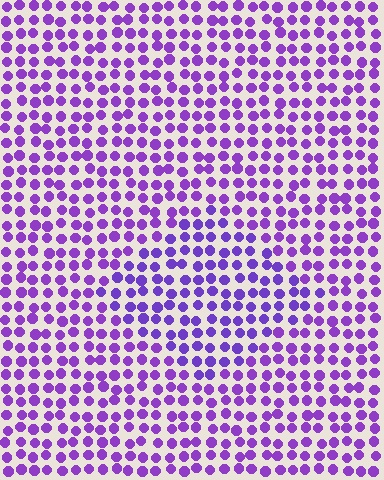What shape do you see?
I see a diamond.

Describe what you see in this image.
The image is filled with small purple elements in a uniform arrangement. A diamond-shaped region is visible where the elements are tinted to a slightly different hue, forming a subtle color boundary.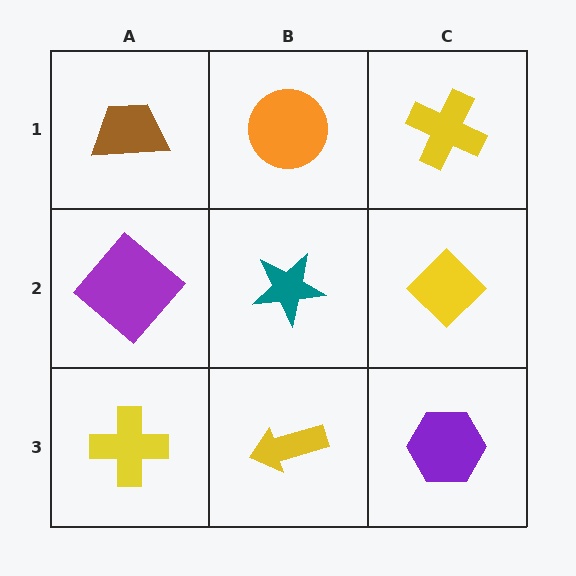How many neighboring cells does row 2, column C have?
3.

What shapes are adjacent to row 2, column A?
A brown trapezoid (row 1, column A), a yellow cross (row 3, column A), a teal star (row 2, column B).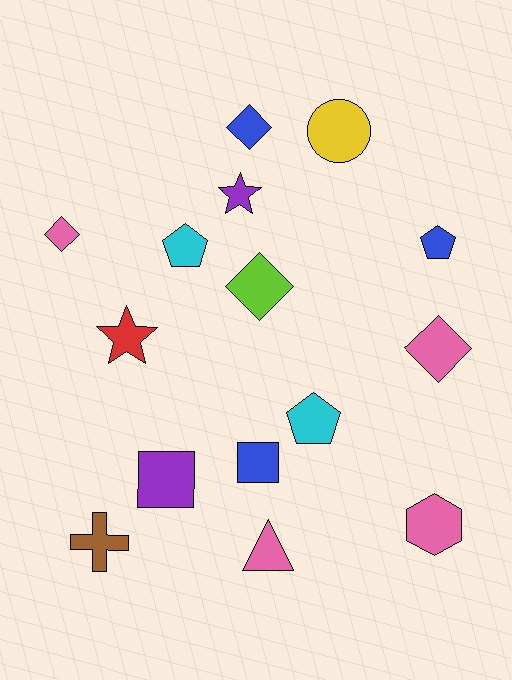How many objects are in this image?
There are 15 objects.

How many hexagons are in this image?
There is 1 hexagon.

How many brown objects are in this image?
There is 1 brown object.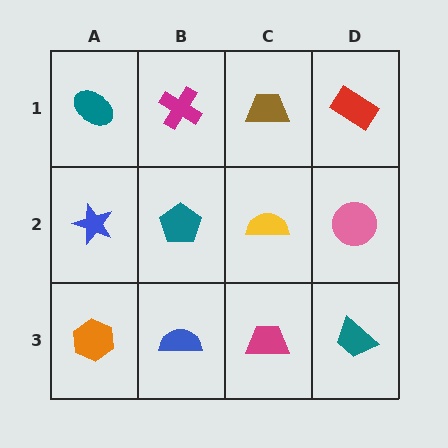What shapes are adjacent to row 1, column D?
A pink circle (row 2, column D), a brown trapezoid (row 1, column C).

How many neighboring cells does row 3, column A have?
2.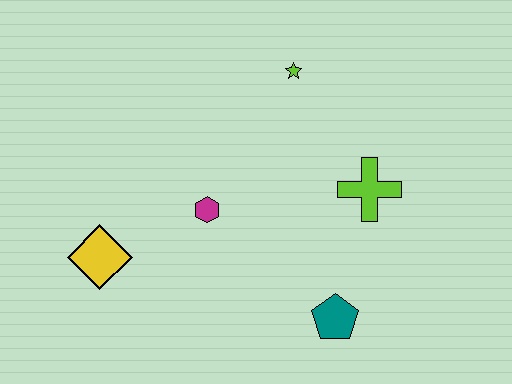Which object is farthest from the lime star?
The yellow diamond is farthest from the lime star.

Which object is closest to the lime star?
The lime cross is closest to the lime star.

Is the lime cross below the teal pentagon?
No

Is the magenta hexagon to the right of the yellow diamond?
Yes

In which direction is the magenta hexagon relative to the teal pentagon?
The magenta hexagon is to the left of the teal pentagon.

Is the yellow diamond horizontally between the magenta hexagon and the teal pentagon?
No